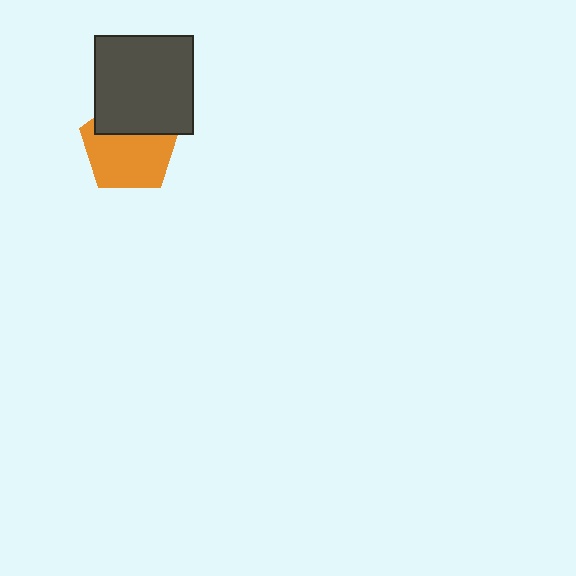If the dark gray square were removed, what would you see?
You would see the complete orange pentagon.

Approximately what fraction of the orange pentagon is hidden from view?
Roughly 36% of the orange pentagon is hidden behind the dark gray square.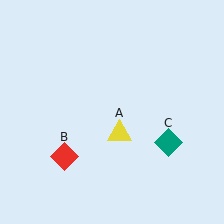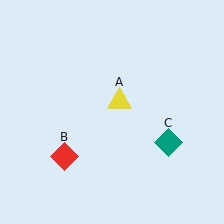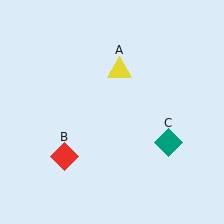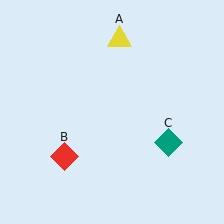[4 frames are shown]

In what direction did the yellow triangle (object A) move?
The yellow triangle (object A) moved up.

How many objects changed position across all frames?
1 object changed position: yellow triangle (object A).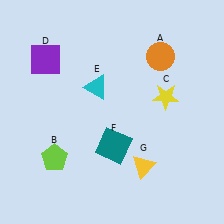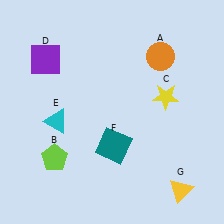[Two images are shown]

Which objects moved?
The objects that moved are: the cyan triangle (E), the yellow triangle (G).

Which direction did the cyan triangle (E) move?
The cyan triangle (E) moved left.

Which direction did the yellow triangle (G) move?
The yellow triangle (G) moved right.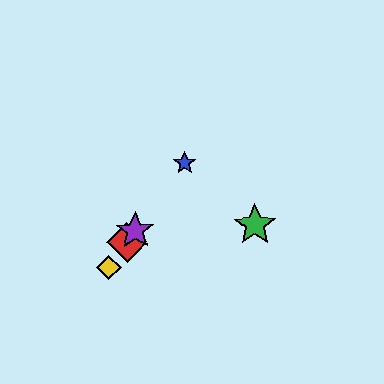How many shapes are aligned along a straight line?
4 shapes (the red diamond, the blue star, the yellow diamond, the purple star) are aligned along a straight line.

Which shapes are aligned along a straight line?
The red diamond, the blue star, the yellow diamond, the purple star are aligned along a straight line.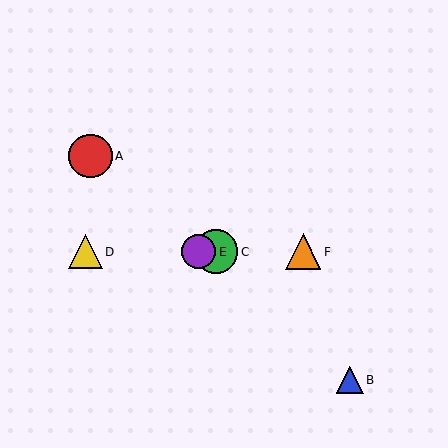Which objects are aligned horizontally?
Objects C, D, E, F are aligned horizontally.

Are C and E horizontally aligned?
Yes, both are at y≈252.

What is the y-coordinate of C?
Object C is at y≈252.